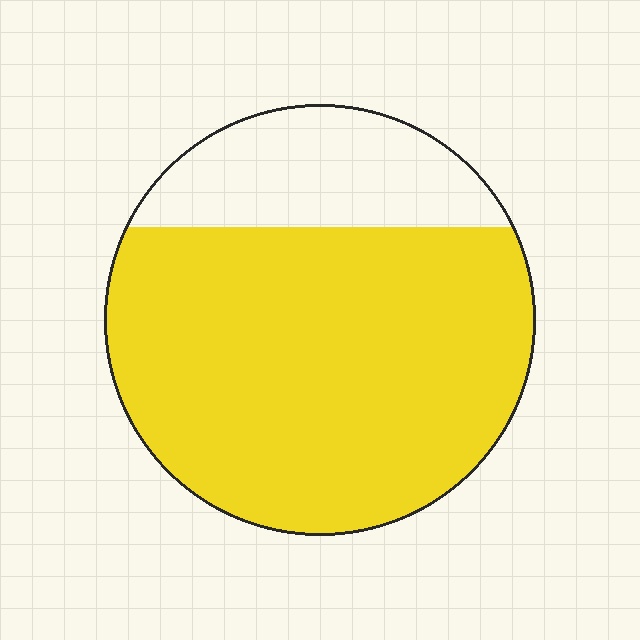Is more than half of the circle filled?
Yes.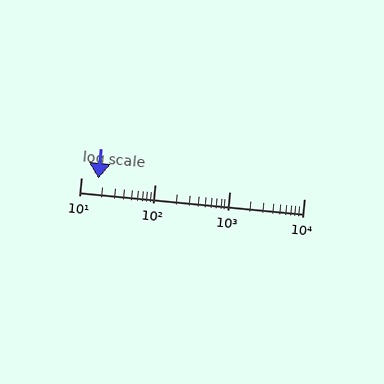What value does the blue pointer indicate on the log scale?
The pointer indicates approximately 17.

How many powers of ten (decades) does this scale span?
The scale spans 3 decades, from 10 to 10000.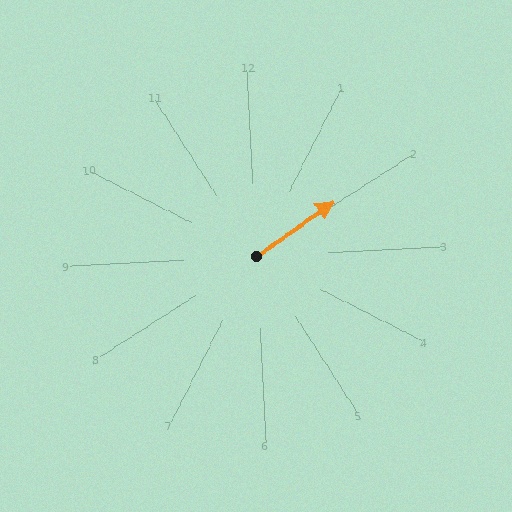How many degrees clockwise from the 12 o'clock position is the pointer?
Approximately 58 degrees.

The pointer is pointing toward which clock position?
Roughly 2 o'clock.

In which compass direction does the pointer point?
Northeast.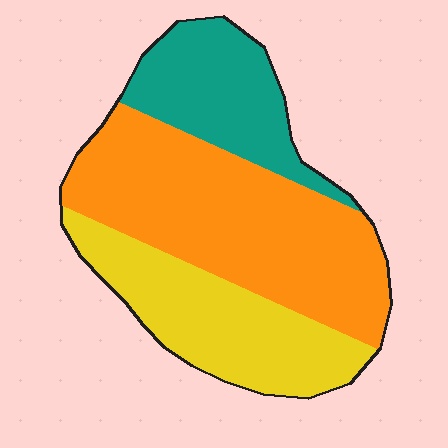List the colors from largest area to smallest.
From largest to smallest: orange, yellow, teal.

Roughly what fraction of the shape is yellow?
Yellow covers roughly 30% of the shape.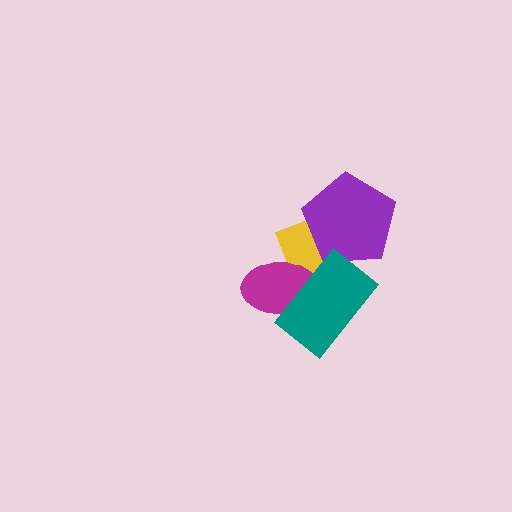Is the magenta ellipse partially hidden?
Yes, it is partially covered by another shape.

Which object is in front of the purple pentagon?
The teal rectangle is in front of the purple pentagon.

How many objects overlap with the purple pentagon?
2 objects overlap with the purple pentagon.